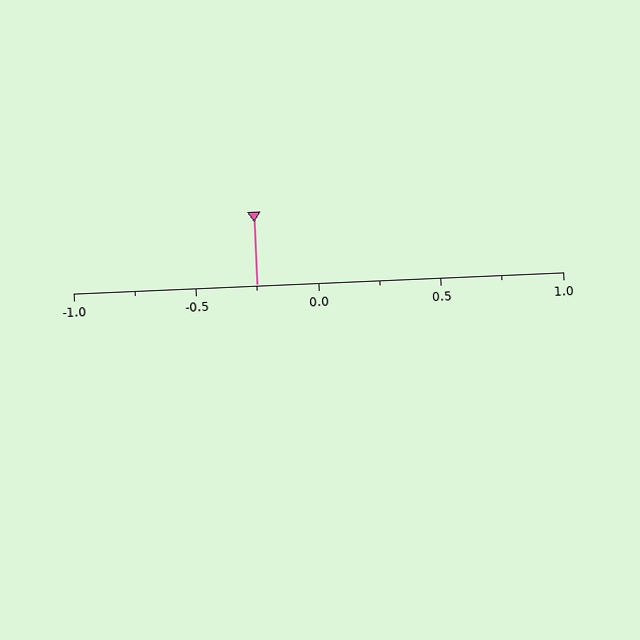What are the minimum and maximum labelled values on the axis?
The axis runs from -1.0 to 1.0.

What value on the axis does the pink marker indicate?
The marker indicates approximately -0.25.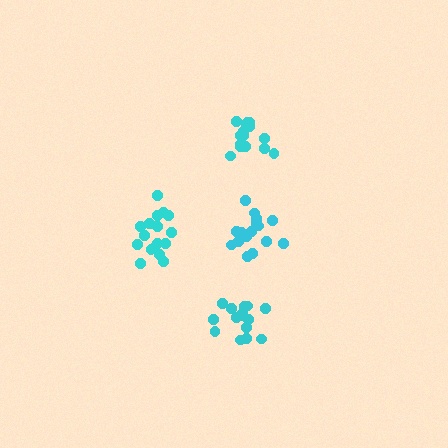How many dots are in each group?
Group 1: 17 dots, Group 2: 15 dots, Group 3: 15 dots, Group 4: 16 dots (63 total).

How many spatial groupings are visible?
There are 4 spatial groupings.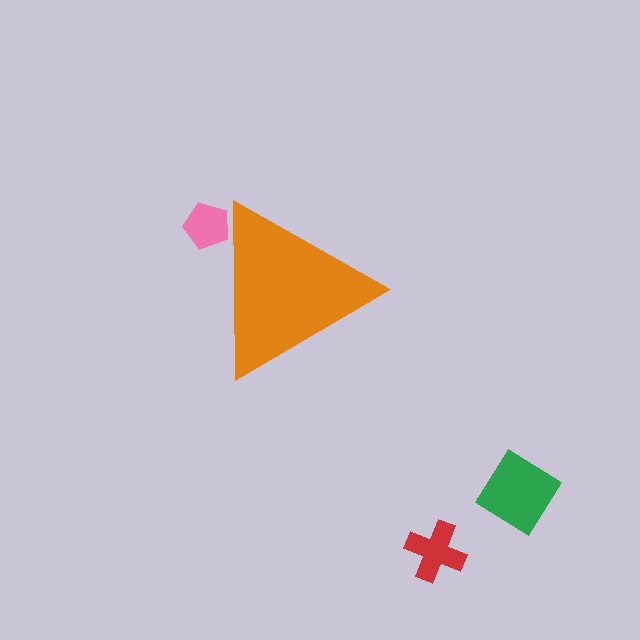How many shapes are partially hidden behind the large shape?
1 shape is partially hidden.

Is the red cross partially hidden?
No, the red cross is fully visible.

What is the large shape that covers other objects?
An orange triangle.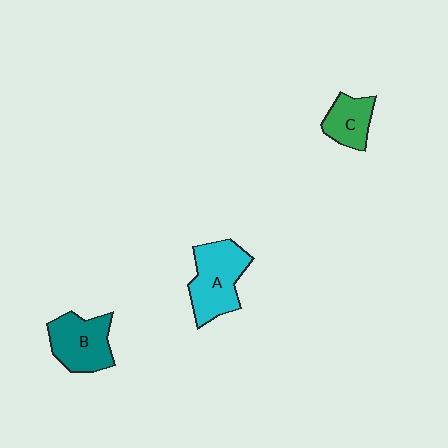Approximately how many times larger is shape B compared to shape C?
Approximately 1.5 times.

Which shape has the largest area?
Shape A (cyan).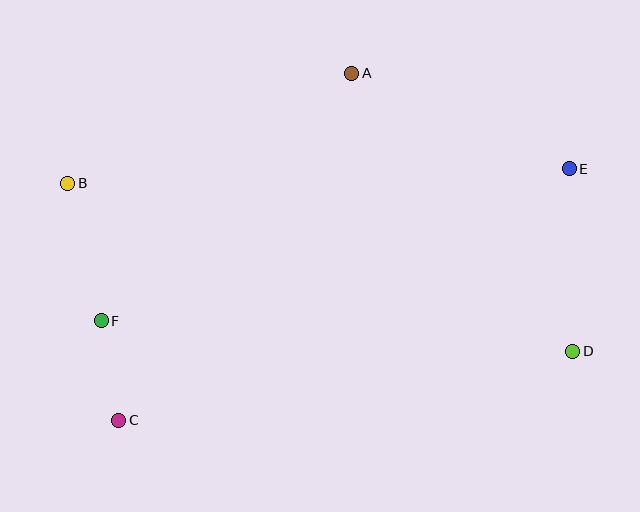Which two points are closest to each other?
Points C and F are closest to each other.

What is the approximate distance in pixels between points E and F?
The distance between E and F is approximately 492 pixels.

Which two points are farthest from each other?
Points B and D are farthest from each other.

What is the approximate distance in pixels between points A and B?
The distance between A and B is approximately 305 pixels.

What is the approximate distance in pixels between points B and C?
The distance between B and C is approximately 243 pixels.